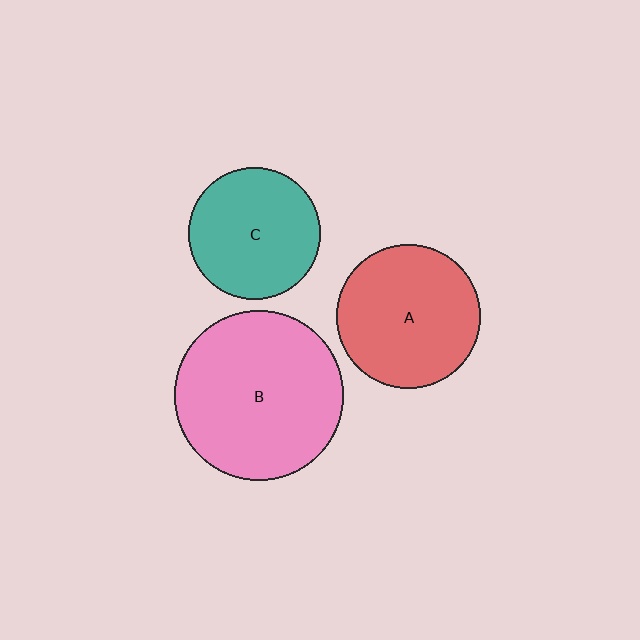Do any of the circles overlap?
No, none of the circles overlap.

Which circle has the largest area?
Circle B (pink).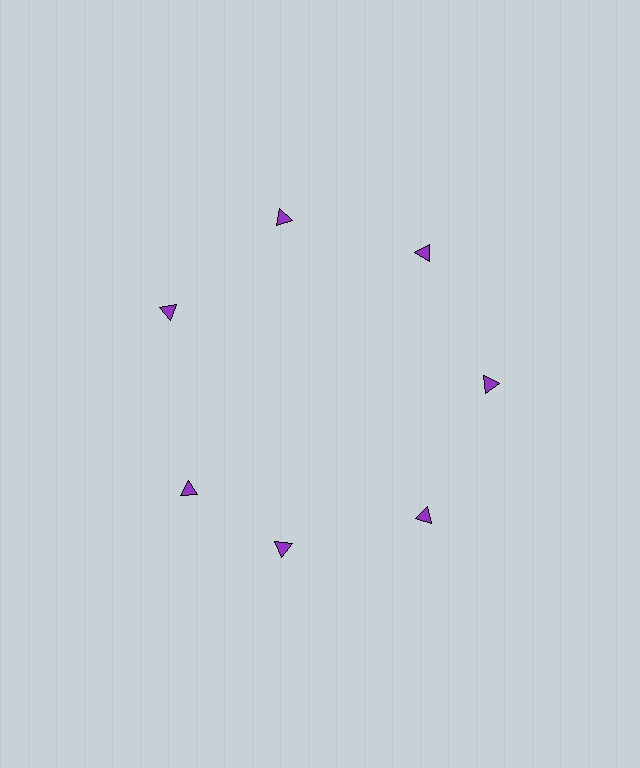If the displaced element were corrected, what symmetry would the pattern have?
It would have 7-fold rotational symmetry — the pattern would map onto itself every 51 degrees.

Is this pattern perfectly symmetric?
No. The 7 purple triangles are arranged in a ring, but one element near the 8 o'clock position is rotated out of alignment along the ring, breaking the 7-fold rotational symmetry.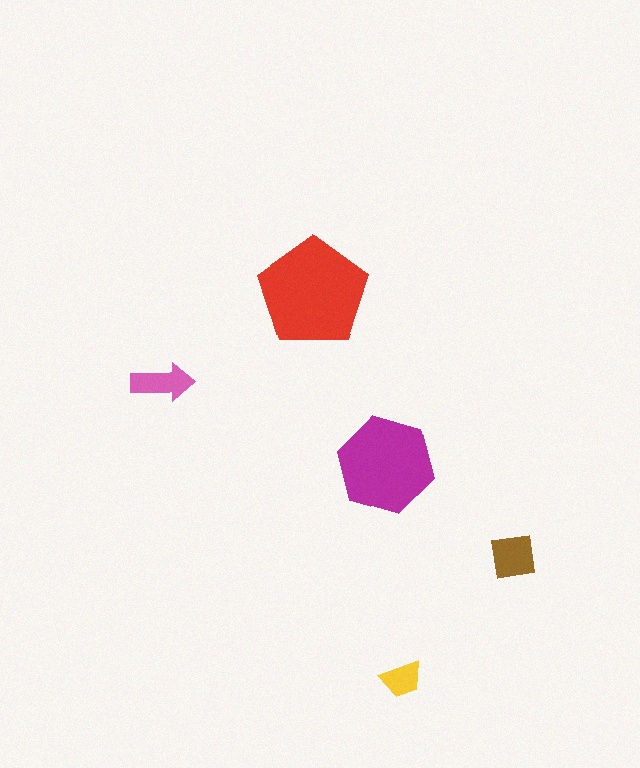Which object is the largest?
The red pentagon.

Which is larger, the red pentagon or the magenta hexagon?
The red pentagon.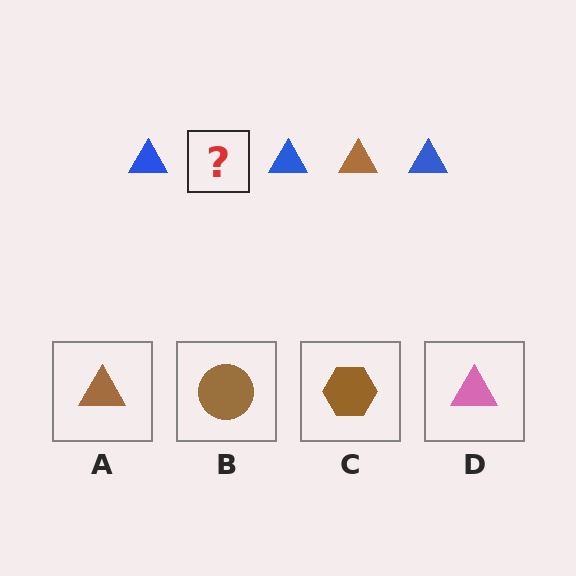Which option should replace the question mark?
Option A.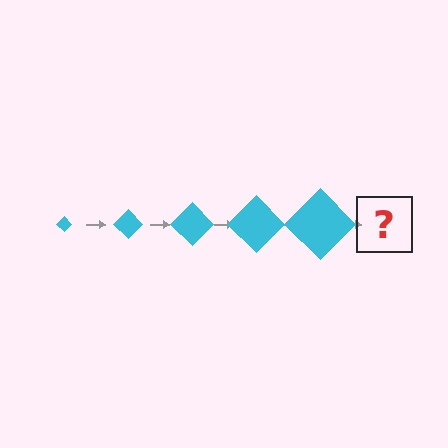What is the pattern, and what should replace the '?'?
The pattern is that the diamond gets progressively larger each step. The '?' should be a cyan diamond, larger than the previous one.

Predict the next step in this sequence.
The next step is a cyan diamond, larger than the previous one.